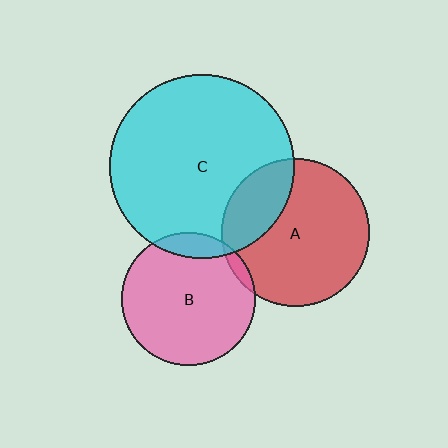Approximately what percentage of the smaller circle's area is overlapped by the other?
Approximately 25%.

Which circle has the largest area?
Circle C (cyan).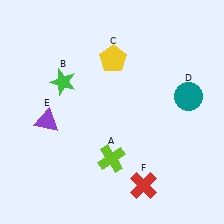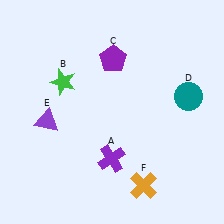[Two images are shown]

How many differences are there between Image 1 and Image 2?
There are 3 differences between the two images.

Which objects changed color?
A changed from lime to purple. C changed from yellow to purple. F changed from red to orange.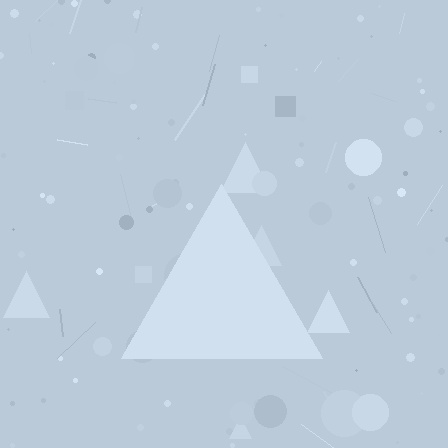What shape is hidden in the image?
A triangle is hidden in the image.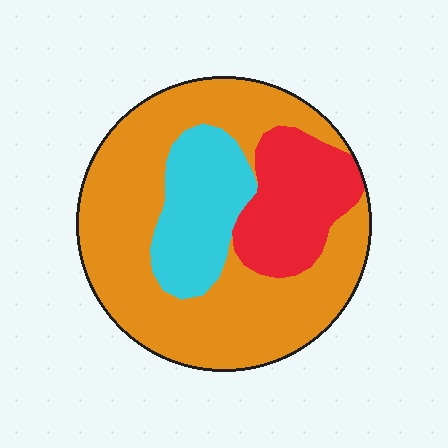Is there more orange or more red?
Orange.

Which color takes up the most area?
Orange, at roughly 60%.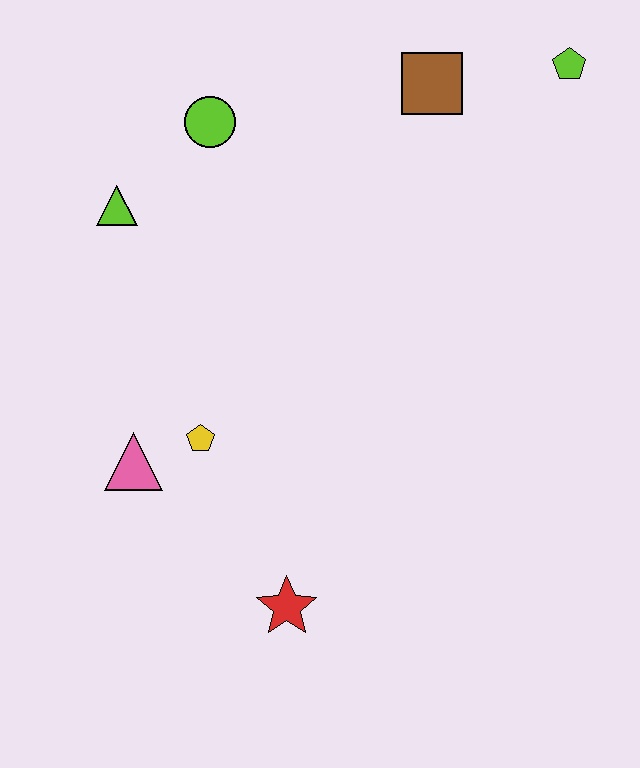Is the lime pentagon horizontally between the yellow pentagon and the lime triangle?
No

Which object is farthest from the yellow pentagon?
The lime pentagon is farthest from the yellow pentagon.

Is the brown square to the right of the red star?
Yes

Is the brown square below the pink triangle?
No